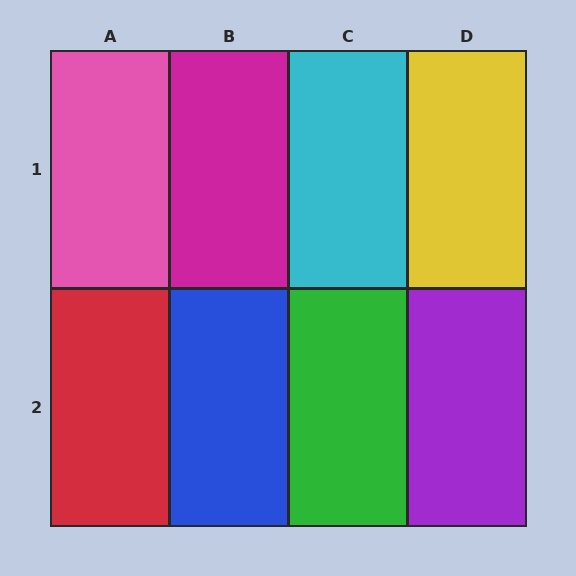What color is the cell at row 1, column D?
Yellow.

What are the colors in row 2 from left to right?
Red, blue, green, purple.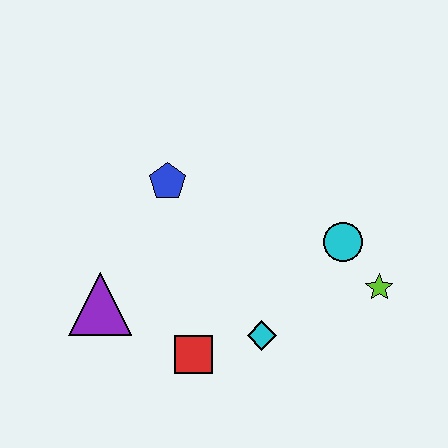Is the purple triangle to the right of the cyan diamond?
No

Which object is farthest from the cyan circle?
The purple triangle is farthest from the cyan circle.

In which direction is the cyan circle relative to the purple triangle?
The cyan circle is to the right of the purple triangle.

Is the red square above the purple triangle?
No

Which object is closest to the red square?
The cyan diamond is closest to the red square.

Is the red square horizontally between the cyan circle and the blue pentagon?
Yes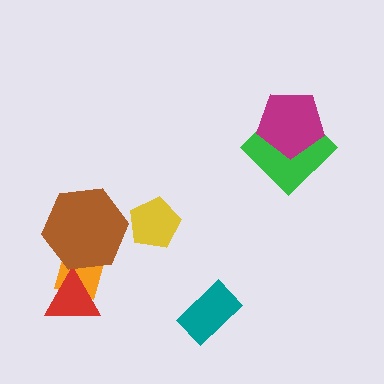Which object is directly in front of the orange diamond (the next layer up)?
The red triangle is directly in front of the orange diamond.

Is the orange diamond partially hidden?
Yes, it is partially covered by another shape.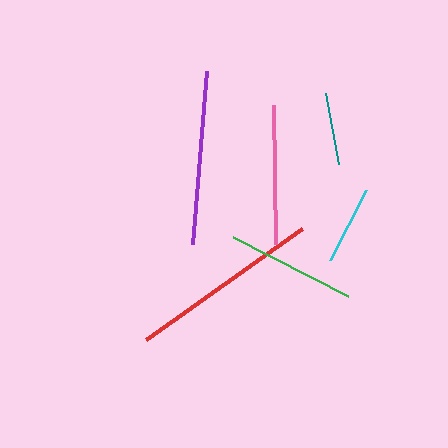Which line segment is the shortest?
The teal line is the shortest at approximately 72 pixels.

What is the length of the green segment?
The green segment is approximately 129 pixels long.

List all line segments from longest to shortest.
From longest to shortest: red, purple, pink, green, cyan, teal.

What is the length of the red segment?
The red segment is approximately 191 pixels long.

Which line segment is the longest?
The red line is the longest at approximately 191 pixels.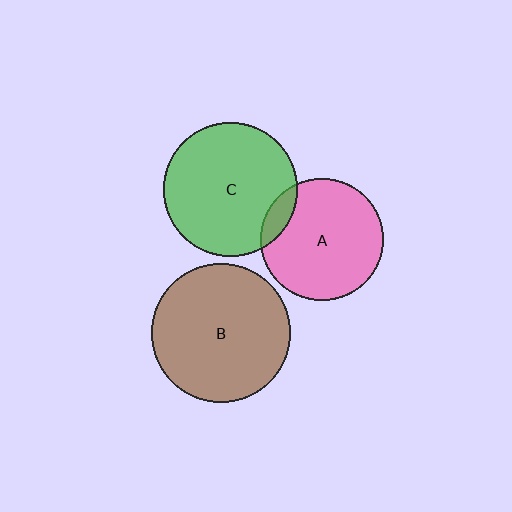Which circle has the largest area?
Circle B (brown).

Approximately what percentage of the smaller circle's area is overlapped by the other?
Approximately 10%.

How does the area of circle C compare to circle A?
Approximately 1.2 times.